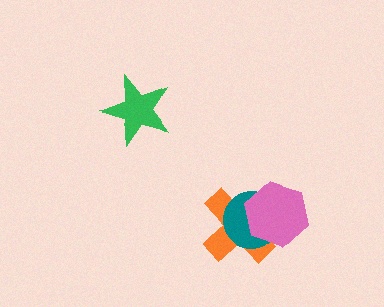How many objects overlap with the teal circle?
2 objects overlap with the teal circle.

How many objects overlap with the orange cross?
2 objects overlap with the orange cross.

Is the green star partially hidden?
No, no other shape covers it.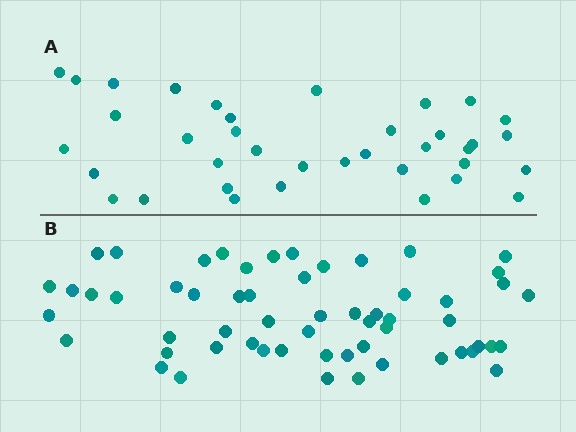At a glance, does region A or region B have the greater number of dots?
Region B (the bottom region) has more dots.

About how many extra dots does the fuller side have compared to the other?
Region B has approximately 20 more dots than region A.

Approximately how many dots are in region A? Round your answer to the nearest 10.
About 40 dots. (The exact count is 37, which rounds to 40.)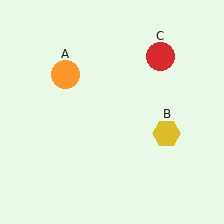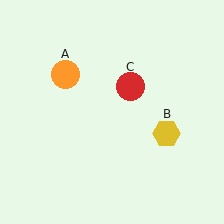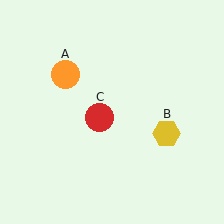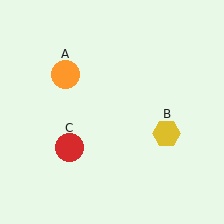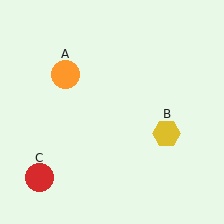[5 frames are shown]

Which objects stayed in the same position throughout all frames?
Orange circle (object A) and yellow hexagon (object B) remained stationary.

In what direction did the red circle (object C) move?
The red circle (object C) moved down and to the left.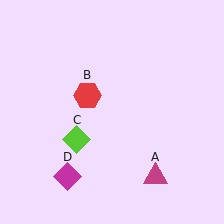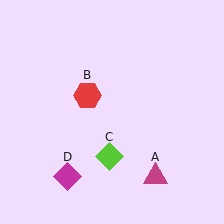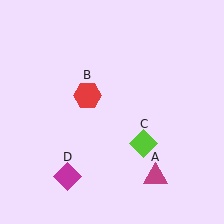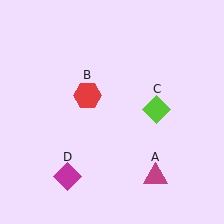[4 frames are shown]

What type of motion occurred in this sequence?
The lime diamond (object C) rotated counterclockwise around the center of the scene.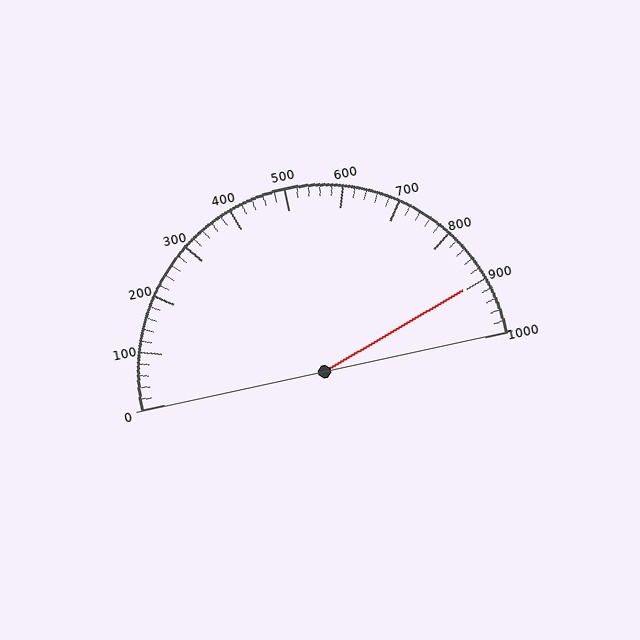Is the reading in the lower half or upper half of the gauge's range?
The reading is in the upper half of the range (0 to 1000).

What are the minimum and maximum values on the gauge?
The gauge ranges from 0 to 1000.